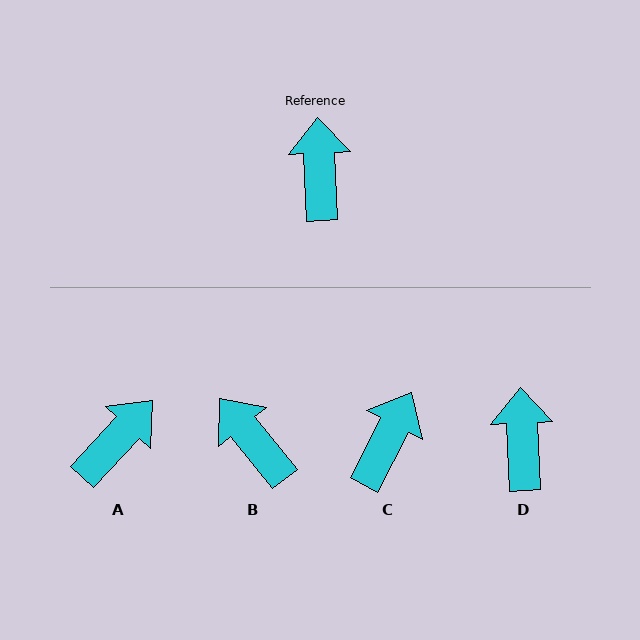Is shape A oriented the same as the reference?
No, it is off by about 45 degrees.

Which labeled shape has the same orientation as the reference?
D.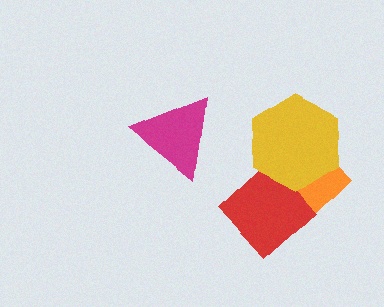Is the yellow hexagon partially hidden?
No, no other shape covers it.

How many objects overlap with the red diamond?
2 objects overlap with the red diamond.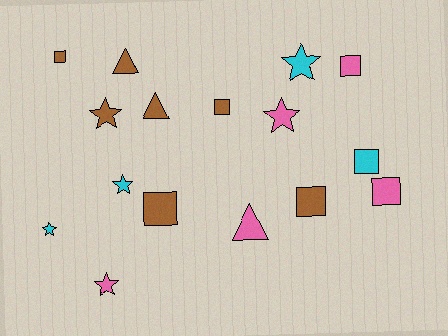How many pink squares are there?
There are 2 pink squares.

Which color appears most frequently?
Brown, with 7 objects.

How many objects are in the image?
There are 16 objects.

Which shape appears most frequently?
Square, with 7 objects.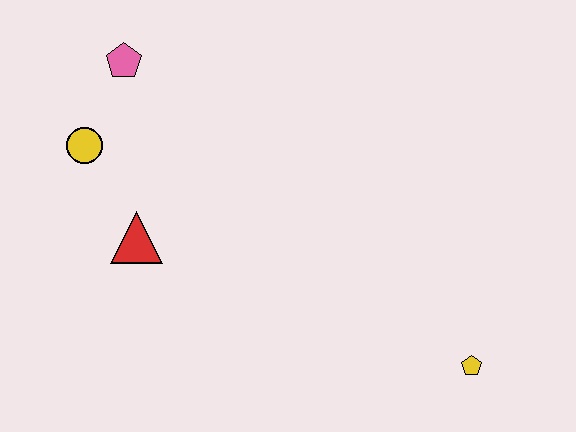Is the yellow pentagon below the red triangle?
Yes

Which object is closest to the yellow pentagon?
The red triangle is closest to the yellow pentagon.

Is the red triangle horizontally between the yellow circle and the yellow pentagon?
Yes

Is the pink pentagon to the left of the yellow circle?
No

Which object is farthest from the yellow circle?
The yellow pentagon is farthest from the yellow circle.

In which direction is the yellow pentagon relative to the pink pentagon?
The yellow pentagon is to the right of the pink pentagon.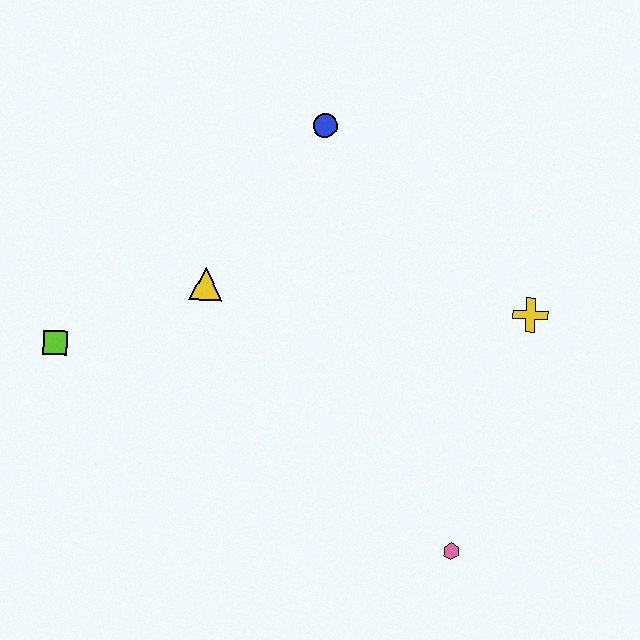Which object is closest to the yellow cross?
The pink hexagon is closest to the yellow cross.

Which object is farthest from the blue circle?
The pink hexagon is farthest from the blue circle.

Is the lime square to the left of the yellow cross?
Yes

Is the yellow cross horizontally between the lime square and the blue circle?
No